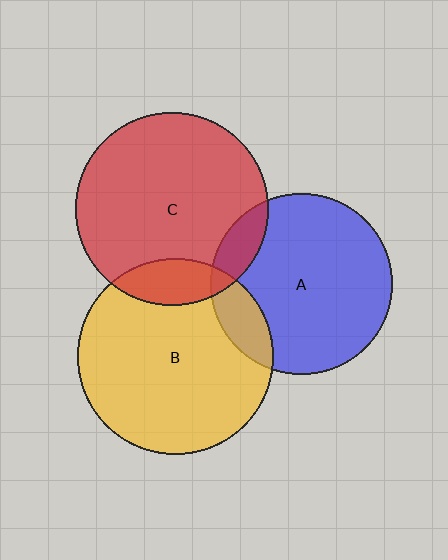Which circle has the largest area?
Circle B (yellow).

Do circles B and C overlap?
Yes.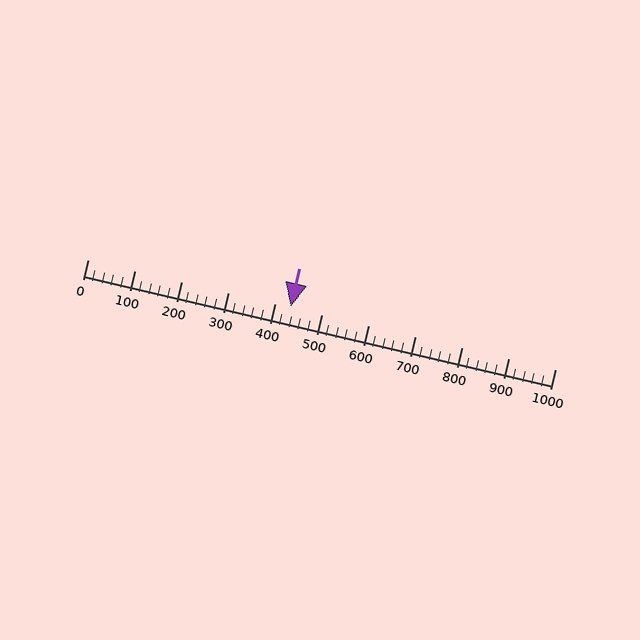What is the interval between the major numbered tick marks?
The major tick marks are spaced 100 units apart.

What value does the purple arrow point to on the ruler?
The purple arrow points to approximately 434.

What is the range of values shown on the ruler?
The ruler shows values from 0 to 1000.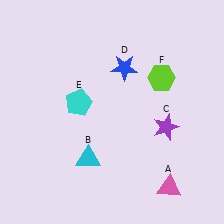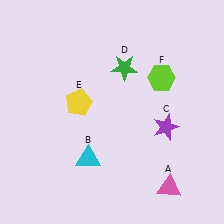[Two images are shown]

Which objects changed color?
D changed from blue to green. E changed from cyan to yellow.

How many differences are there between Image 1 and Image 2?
There are 2 differences between the two images.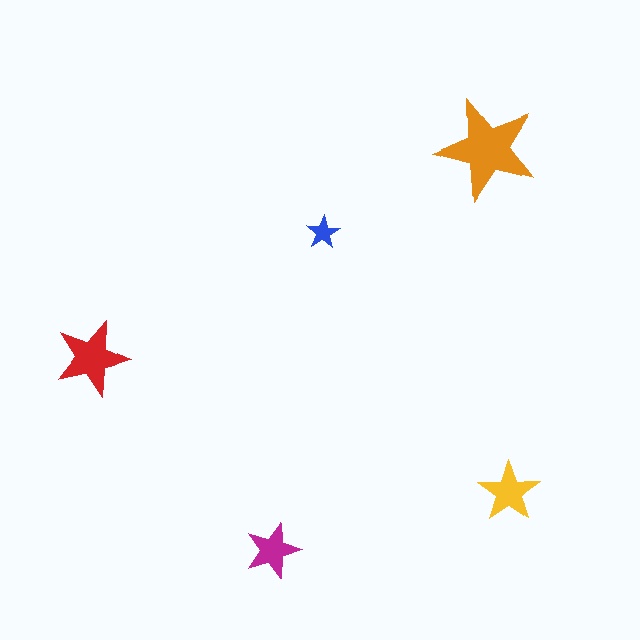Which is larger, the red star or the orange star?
The orange one.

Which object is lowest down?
The magenta star is bottommost.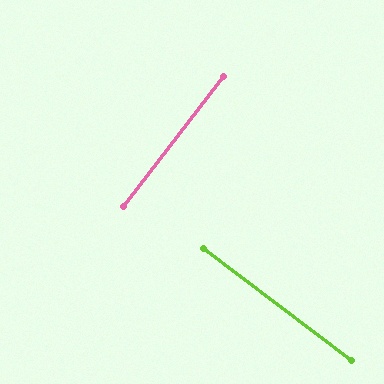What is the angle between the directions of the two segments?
Approximately 89 degrees.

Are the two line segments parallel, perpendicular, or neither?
Perpendicular — they meet at approximately 89°.